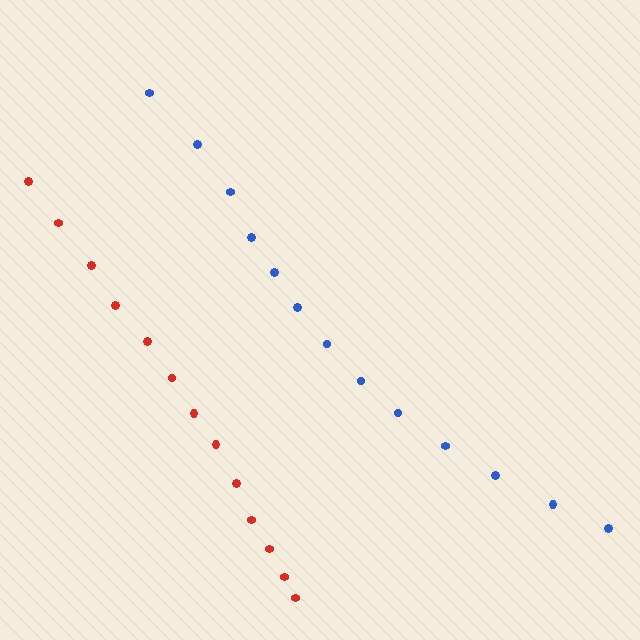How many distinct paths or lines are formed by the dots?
There are 2 distinct paths.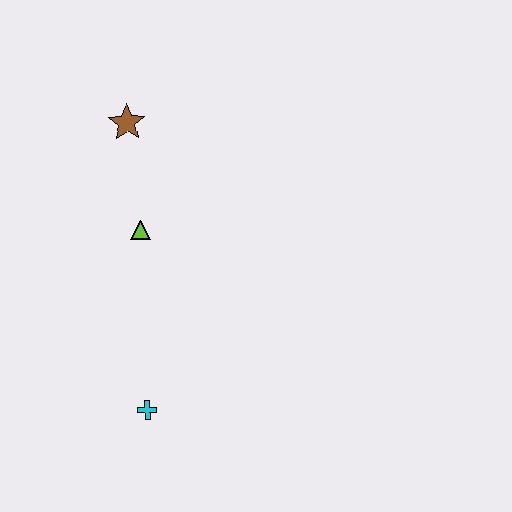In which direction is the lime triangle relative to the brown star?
The lime triangle is below the brown star.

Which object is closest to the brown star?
The lime triangle is closest to the brown star.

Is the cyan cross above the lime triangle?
No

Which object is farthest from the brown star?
The cyan cross is farthest from the brown star.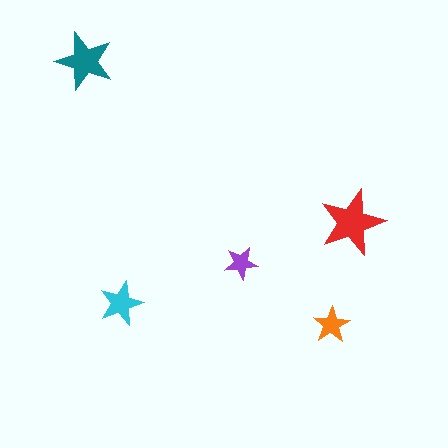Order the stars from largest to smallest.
the red one, the teal one, the cyan one, the orange one, the purple one.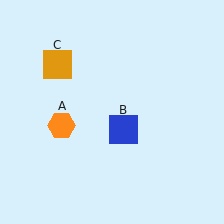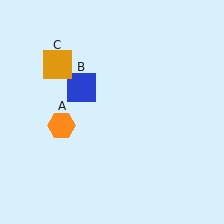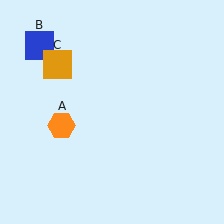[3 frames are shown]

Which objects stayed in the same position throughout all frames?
Orange hexagon (object A) and orange square (object C) remained stationary.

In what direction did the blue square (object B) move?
The blue square (object B) moved up and to the left.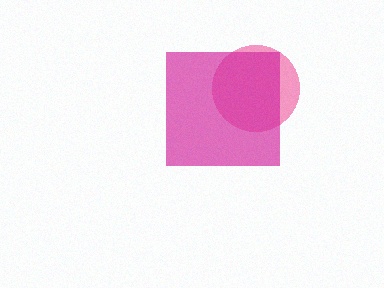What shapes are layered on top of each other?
The layered shapes are: a pink circle, a magenta square.